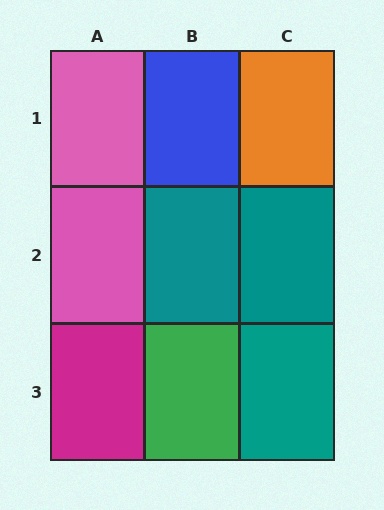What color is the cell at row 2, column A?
Pink.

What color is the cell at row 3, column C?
Teal.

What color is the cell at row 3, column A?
Magenta.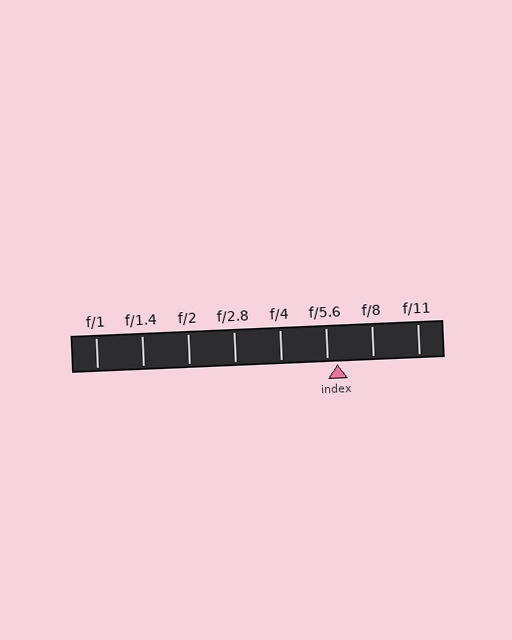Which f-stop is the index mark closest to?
The index mark is closest to f/5.6.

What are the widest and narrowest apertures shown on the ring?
The widest aperture shown is f/1 and the narrowest is f/11.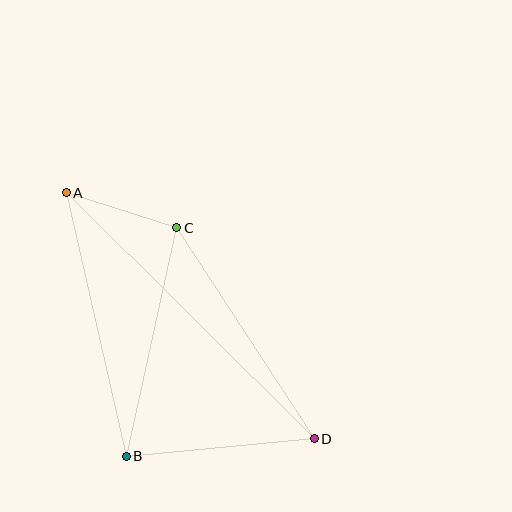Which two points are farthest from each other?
Points A and D are farthest from each other.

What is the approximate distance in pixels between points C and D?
The distance between C and D is approximately 252 pixels.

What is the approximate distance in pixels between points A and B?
The distance between A and B is approximately 270 pixels.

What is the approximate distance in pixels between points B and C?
The distance between B and C is approximately 234 pixels.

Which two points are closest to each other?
Points A and C are closest to each other.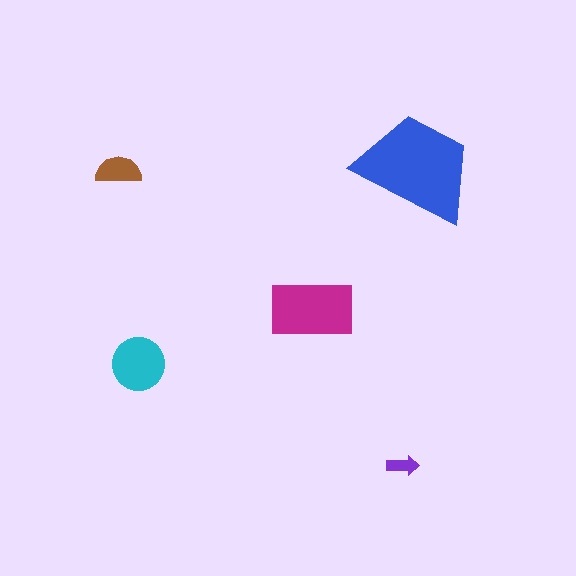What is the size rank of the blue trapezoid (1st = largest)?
1st.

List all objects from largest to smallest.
The blue trapezoid, the magenta rectangle, the cyan circle, the brown semicircle, the purple arrow.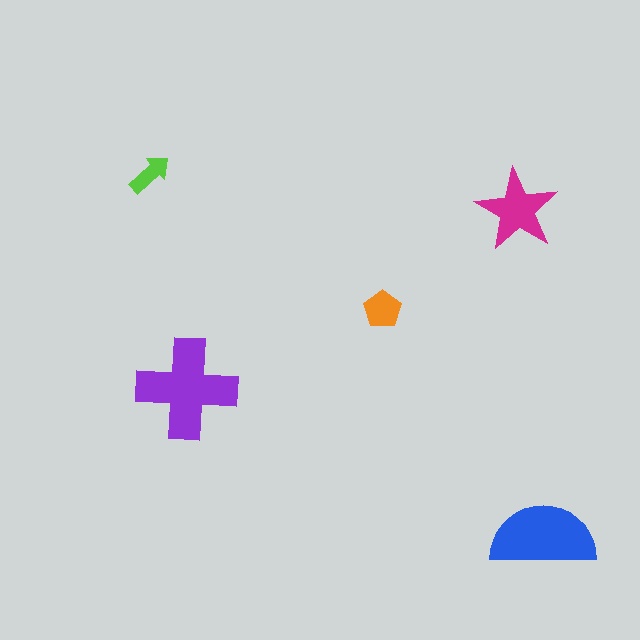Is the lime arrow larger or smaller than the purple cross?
Smaller.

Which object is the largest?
The purple cross.